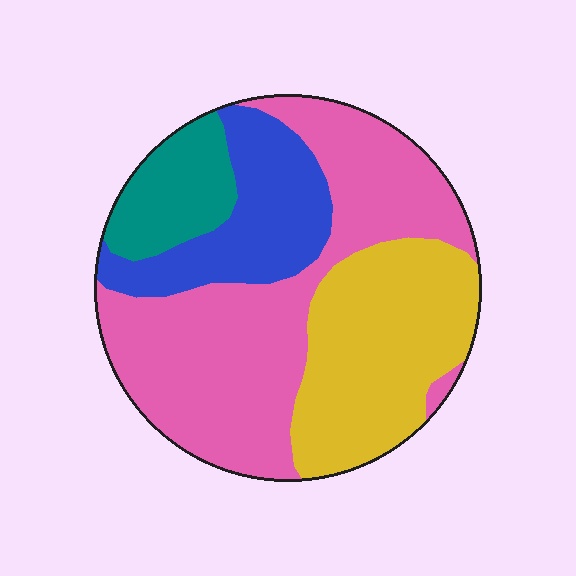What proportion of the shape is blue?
Blue takes up between a sixth and a third of the shape.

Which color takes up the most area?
Pink, at roughly 45%.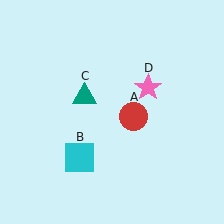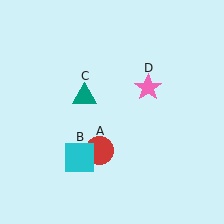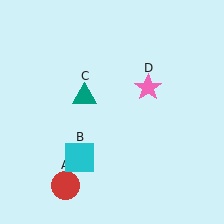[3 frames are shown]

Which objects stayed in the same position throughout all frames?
Cyan square (object B) and teal triangle (object C) and pink star (object D) remained stationary.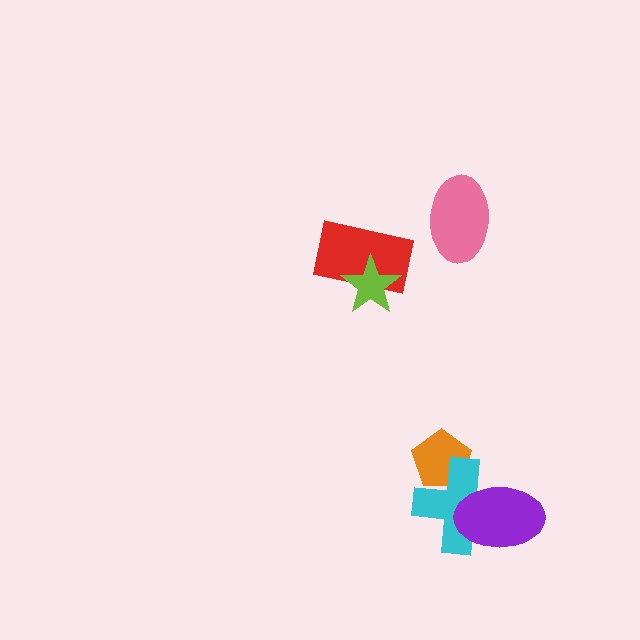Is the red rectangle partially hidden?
Yes, it is partially covered by another shape.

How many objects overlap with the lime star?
1 object overlaps with the lime star.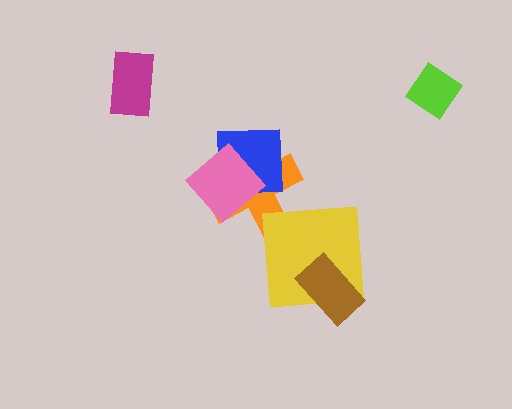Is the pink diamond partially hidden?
No, no other shape covers it.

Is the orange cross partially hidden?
Yes, it is partially covered by another shape.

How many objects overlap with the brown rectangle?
1 object overlaps with the brown rectangle.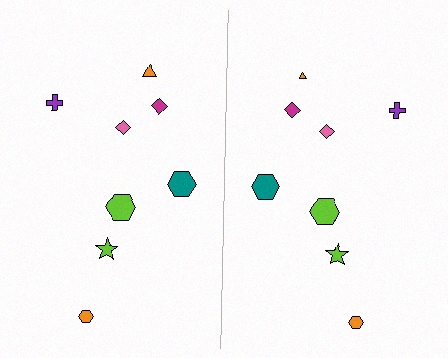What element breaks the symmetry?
The orange triangle on the right side has a different size than its mirror counterpart.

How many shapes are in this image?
There are 16 shapes in this image.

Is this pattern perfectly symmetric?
No, the pattern is not perfectly symmetric. The orange triangle on the right side has a different size than its mirror counterpart.